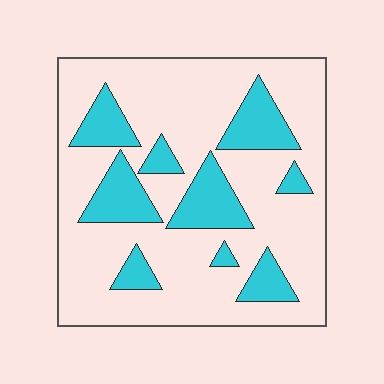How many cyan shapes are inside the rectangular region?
9.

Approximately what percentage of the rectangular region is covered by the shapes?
Approximately 25%.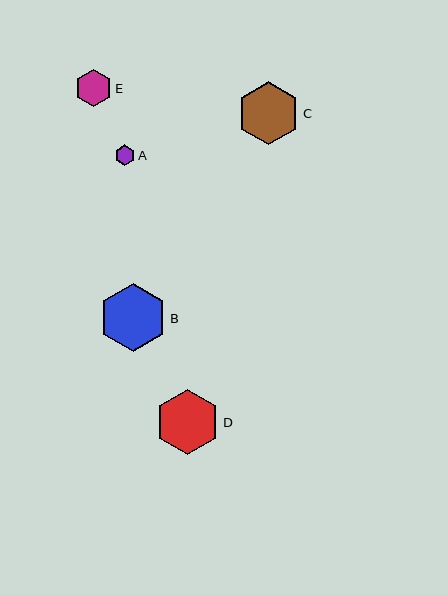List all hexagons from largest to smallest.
From largest to smallest: B, D, C, E, A.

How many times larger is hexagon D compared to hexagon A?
Hexagon D is approximately 3.2 times the size of hexagon A.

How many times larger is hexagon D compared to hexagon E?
Hexagon D is approximately 1.8 times the size of hexagon E.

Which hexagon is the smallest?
Hexagon A is the smallest with a size of approximately 20 pixels.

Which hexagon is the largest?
Hexagon B is the largest with a size of approximately 68 pixels.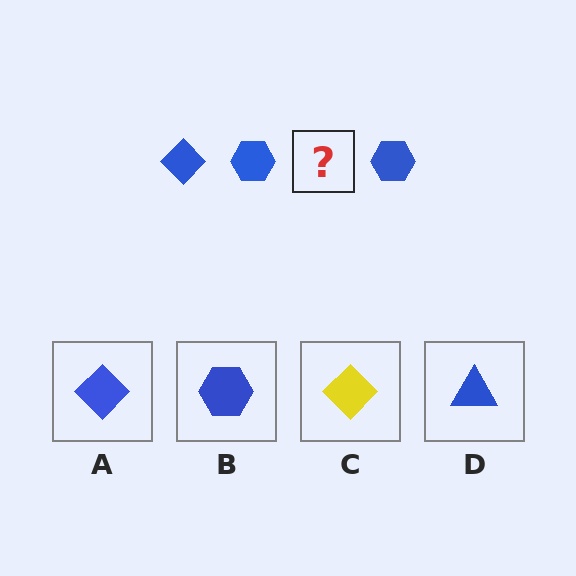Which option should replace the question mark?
Option A.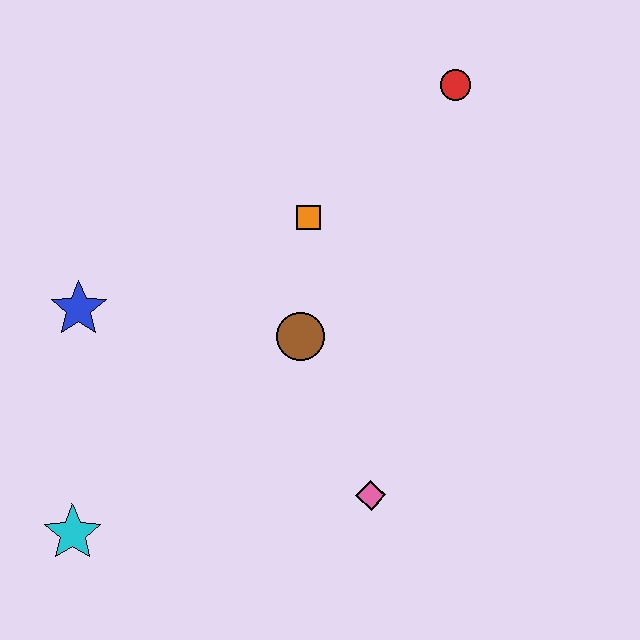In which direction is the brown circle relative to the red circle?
The brown circle is below the red circle.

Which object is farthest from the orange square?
The cyan star is farthest from the orange square.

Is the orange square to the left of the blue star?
No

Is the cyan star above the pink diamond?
No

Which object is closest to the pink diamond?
The brown circle is closest to the pink diamond.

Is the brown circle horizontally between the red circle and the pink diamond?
No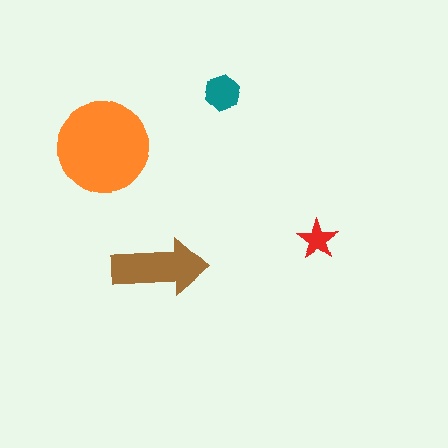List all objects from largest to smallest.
The orange circle, the brown arrow, the teal hexagon, the red star.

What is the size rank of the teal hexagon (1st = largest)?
3rd.